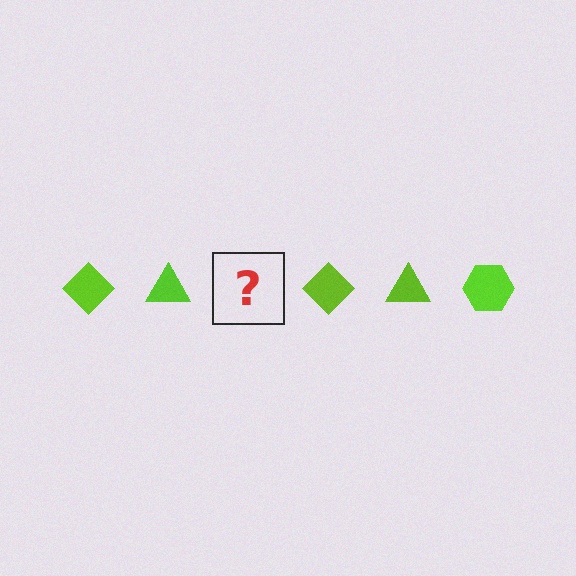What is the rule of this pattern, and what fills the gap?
The rule is that the pattern cycles through diamond, triangle, hexagon shapes in lime. The gap should be filled with a lime hexagon.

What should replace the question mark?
The question mark should be replaced with a lime hexagon.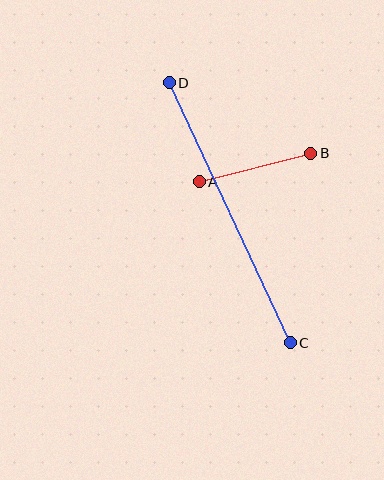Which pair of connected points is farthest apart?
Points C and D are farthest apart.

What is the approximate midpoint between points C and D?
The midpoint is at approximately (230, 213) pixels.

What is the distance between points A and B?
The distance is approximately 115 pixels.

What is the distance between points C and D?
The distance is approximately 287 pixels.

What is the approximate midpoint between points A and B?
The midpoint is at approximately (255, 168) pixels.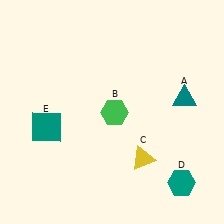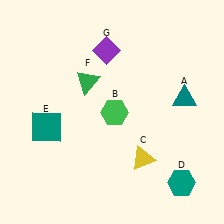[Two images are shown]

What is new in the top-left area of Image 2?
A green triangle (F) was added in the top-left area of Image 2.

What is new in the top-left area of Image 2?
A purple diamond (G) was added in the top-left area of Image 2.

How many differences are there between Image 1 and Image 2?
There are 2 differences between the two images.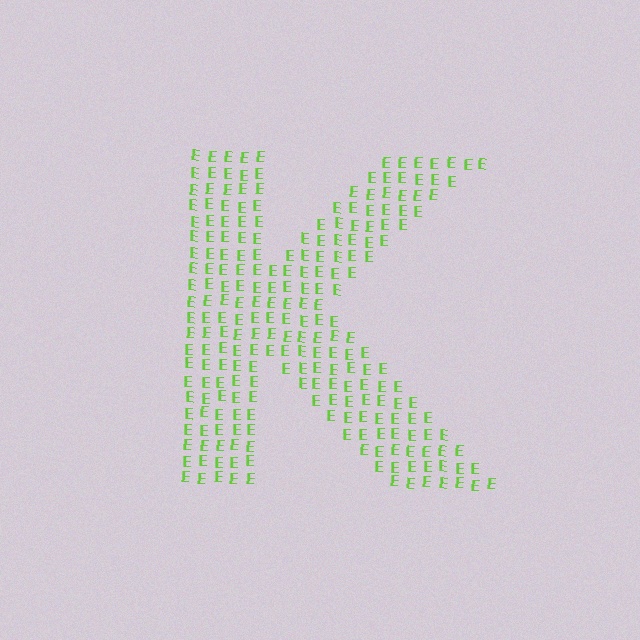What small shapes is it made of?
It is made of small letter E's.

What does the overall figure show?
The overall figure shows the letter K.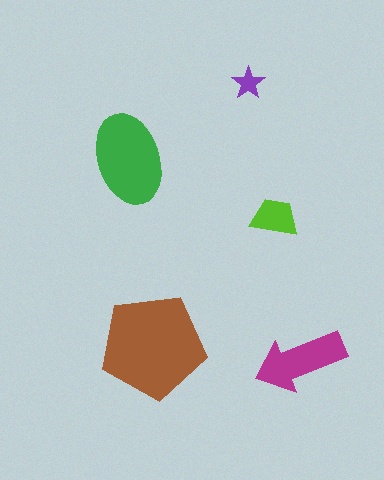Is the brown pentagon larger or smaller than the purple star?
Larger.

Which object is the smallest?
The purple star.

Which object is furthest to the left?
The green ellipse is leftmost.